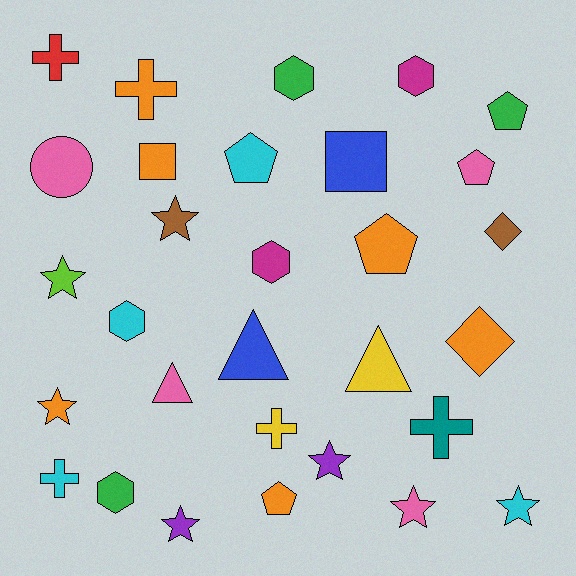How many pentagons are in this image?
There are 5 pentagons.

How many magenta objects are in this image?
There are 2 magenta objects.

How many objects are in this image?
There are 30 objects.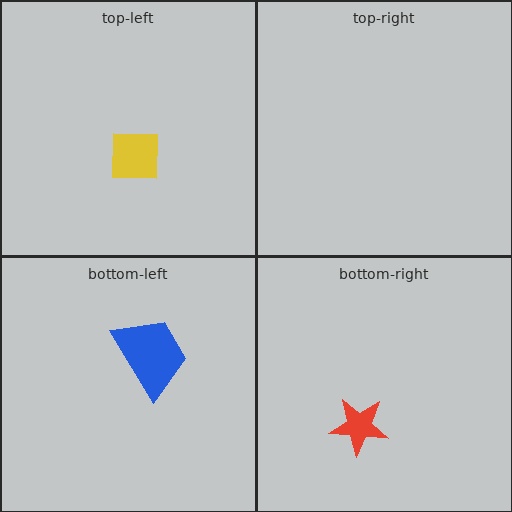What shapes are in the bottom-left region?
The blue trapezoid.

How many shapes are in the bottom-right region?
1.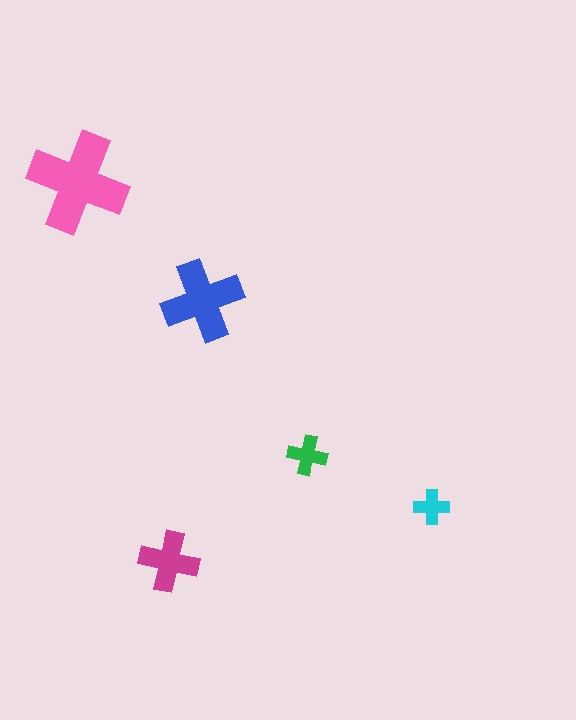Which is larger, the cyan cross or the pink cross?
The pink one.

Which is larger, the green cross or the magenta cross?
The magenta one.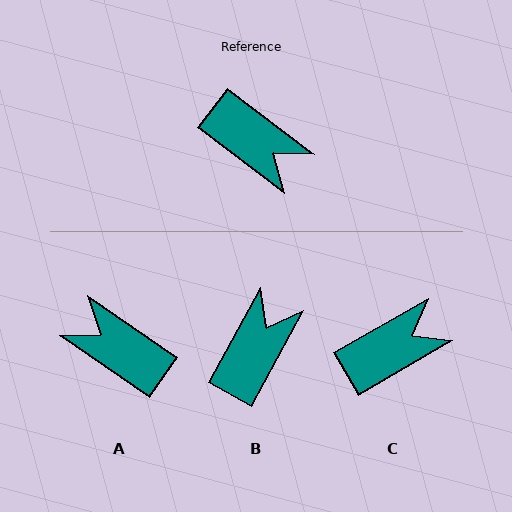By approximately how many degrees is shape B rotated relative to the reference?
Approximately 99 degrees counter-clockwise.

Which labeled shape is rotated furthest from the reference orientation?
A, about 177 degrees away.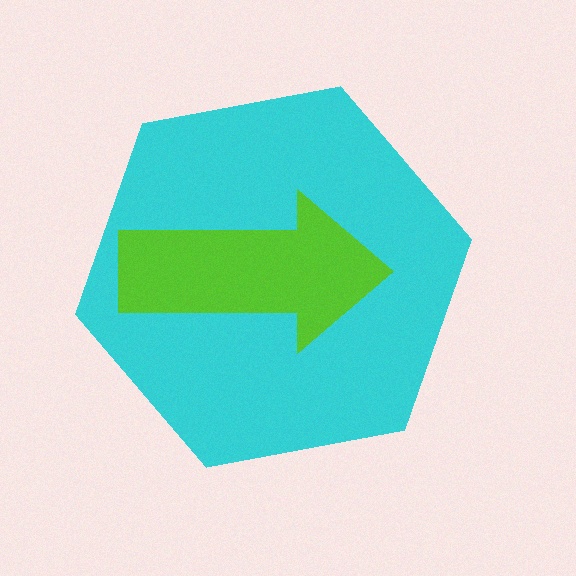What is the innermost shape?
The lime arrow.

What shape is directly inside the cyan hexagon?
The lime arrow.